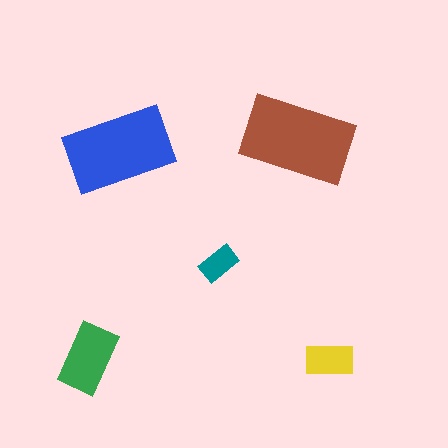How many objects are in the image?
There are 5 objects in the image.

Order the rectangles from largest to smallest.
the brown one, the blue one, the green one, the yellow one, the teal one.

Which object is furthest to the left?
The green rectangle is leftmost.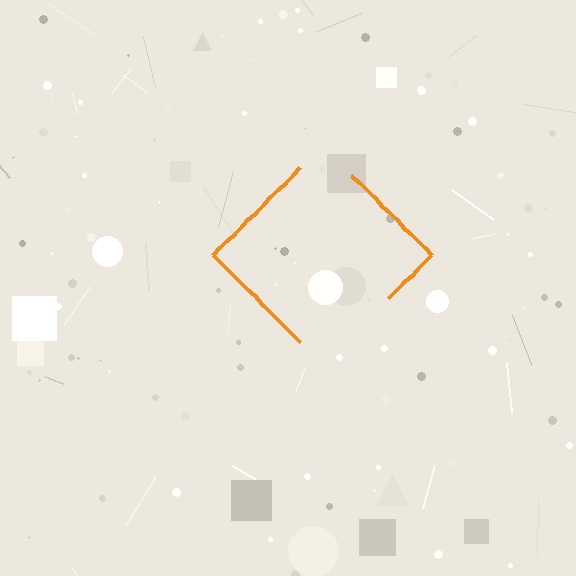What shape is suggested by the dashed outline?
The dashed outline suggests a diamond.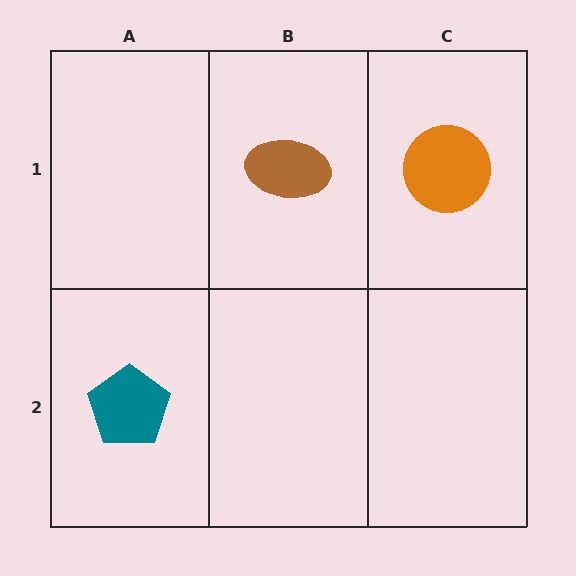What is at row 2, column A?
A teal pentagon.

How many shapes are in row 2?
1 shape.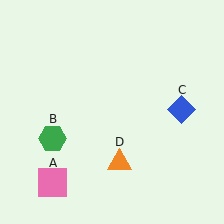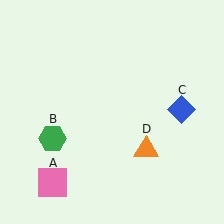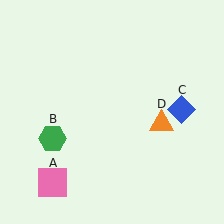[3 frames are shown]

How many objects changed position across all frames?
1 object changed position: orange triangle (object D).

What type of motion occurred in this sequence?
The orange triangle (object D) rotated counterclockwise around the center of the scene.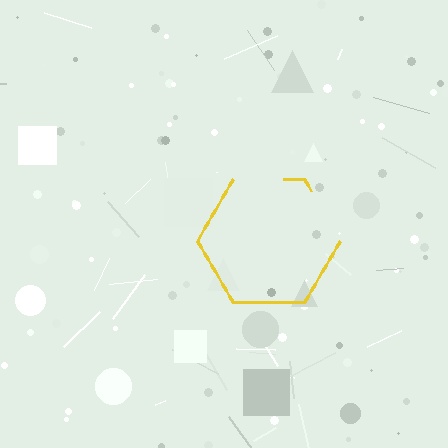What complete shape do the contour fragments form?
The contour fragments form a hexagon.